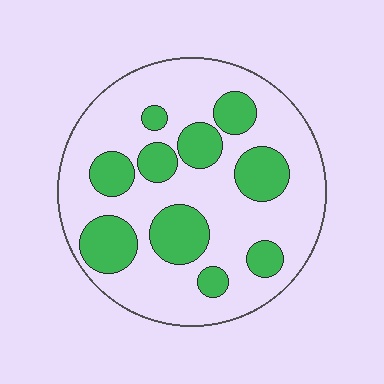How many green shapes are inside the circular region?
10.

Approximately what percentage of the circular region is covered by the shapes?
Approximately 30%.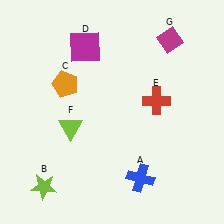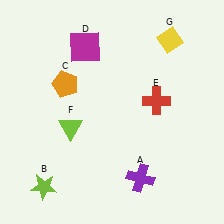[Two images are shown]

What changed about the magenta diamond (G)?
In Image 1, G is magenta. In Image 2, it changed to yellow.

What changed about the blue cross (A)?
In Image 1, A is blue. In Image 2, it changed to purple.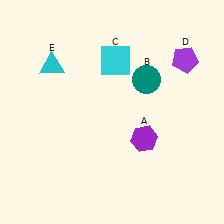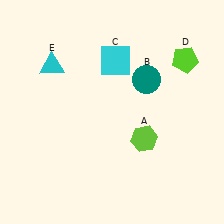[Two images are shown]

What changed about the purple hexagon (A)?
In Image 1, A is purple. In Image 2, it changed to lime.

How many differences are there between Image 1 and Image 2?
There are 2 differences between the two images.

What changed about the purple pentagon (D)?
In Image 1, D is purple. In Image 2, it changed to lime.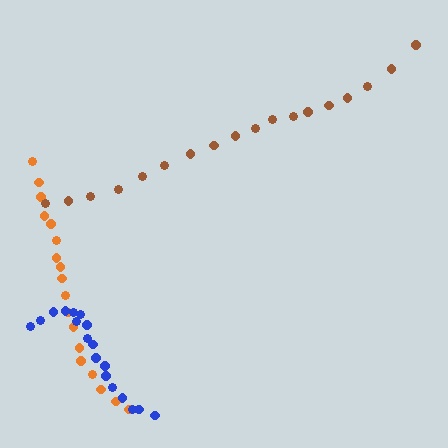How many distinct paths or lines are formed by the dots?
There are 3 distinct paths.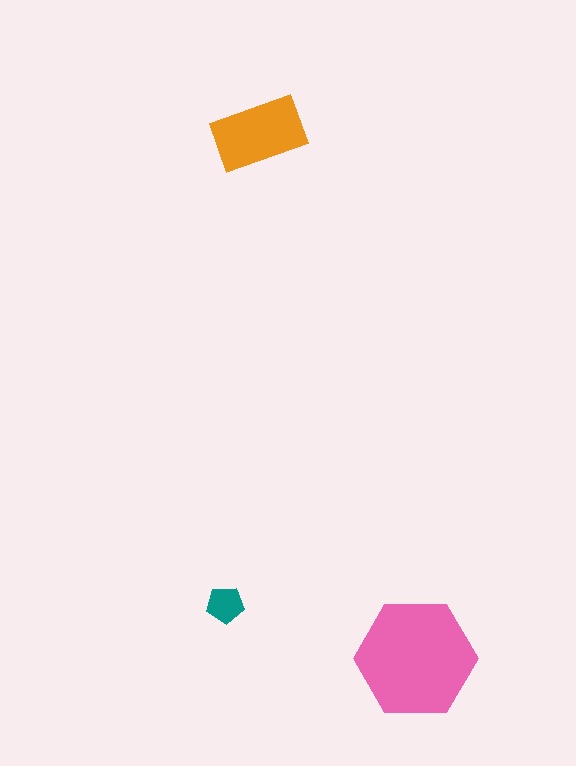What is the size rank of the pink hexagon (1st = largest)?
1st.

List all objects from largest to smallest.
The pink hexagon, the orange rectangle, the teal pentagon.